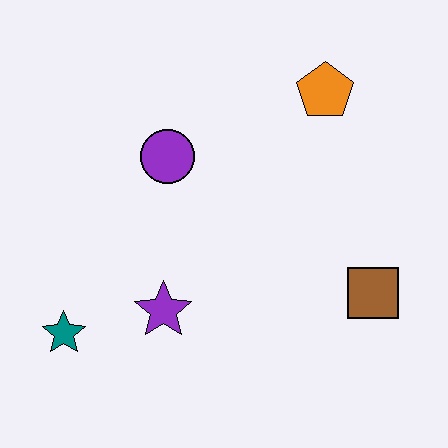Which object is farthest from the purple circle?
The brown square is farthest from the purple circle.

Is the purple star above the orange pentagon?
No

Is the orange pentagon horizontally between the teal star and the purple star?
No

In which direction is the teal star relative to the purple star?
The teal star is to the left of the purple star.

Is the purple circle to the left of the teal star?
No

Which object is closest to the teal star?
The purple star is closest to the teal star.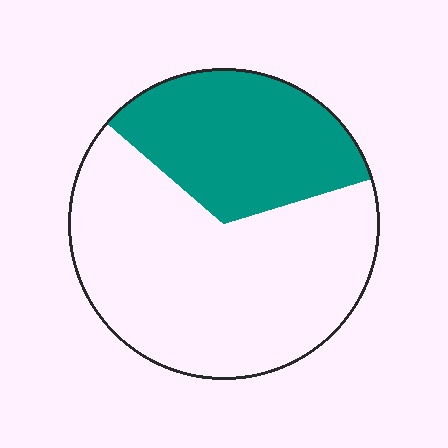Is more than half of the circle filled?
No.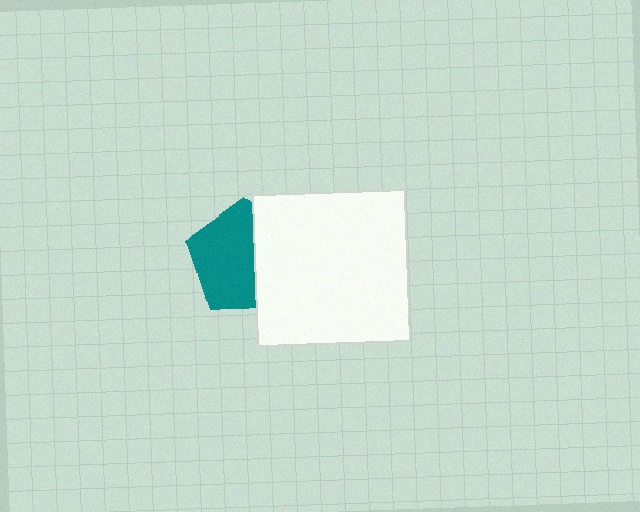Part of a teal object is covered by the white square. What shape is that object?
It is a pentagon.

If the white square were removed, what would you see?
You would see the complete teal pentagon.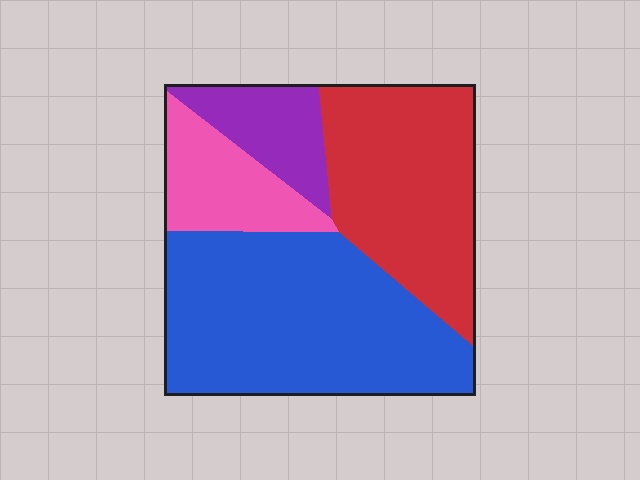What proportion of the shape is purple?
Purple covers 11% of the shape.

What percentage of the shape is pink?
Pink takes up less than a sixth of the shape.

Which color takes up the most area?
Blue, at roughly 45%.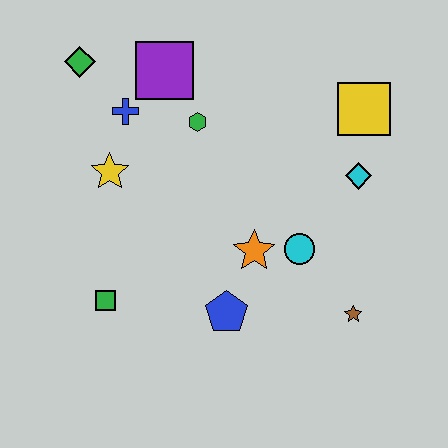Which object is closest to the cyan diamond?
The yellow square is closest to the cyan diamond.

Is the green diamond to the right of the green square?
No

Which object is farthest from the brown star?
The green diamond is farthest from the brown star.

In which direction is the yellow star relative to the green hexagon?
The yellow star is to the left of the green hexagon.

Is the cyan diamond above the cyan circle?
Yes